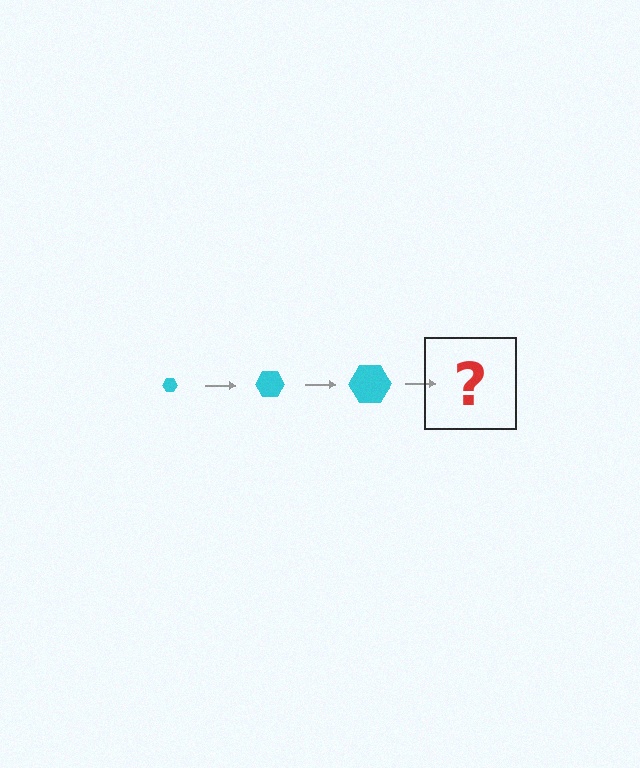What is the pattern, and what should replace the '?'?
The pattern is that the hexagon gets progressively larger each step. The '?' should be a cyan hexagon, larger than the previous one.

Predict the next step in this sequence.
The next step is a cyan hexagon, larger than the previous one.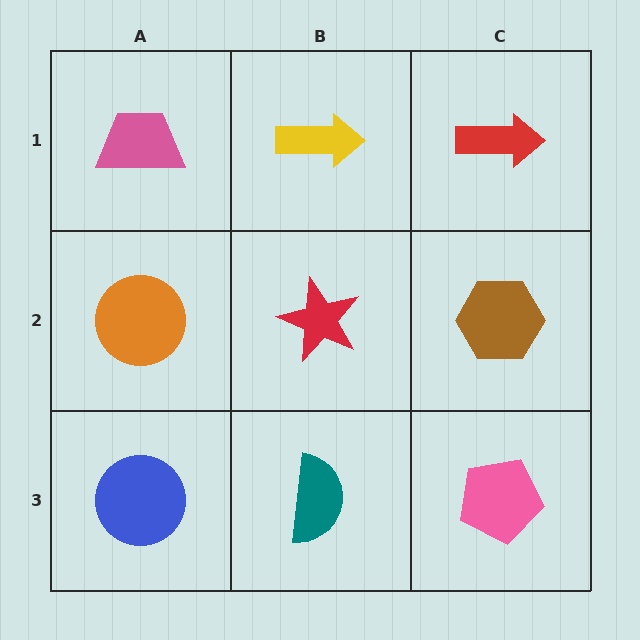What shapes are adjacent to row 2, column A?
A pink trapezoid (row 1, column A), a blue circle (row 3, column A), a red star (row 2, column B).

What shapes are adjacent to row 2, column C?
A red arrow (row 1, column C), a pink pentagon (row 3, column C), a red star (row 2, column B).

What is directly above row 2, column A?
A pink trapezoid.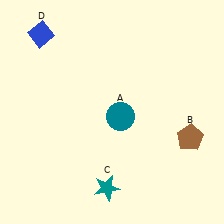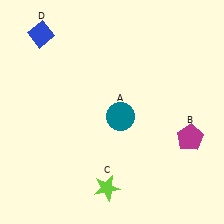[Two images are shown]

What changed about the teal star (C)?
In Image 1, C is teal. In Image 2, it changed to lime.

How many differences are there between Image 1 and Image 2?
There are 2 differences between the two images.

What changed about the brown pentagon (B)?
In Image 1, B is brown. In Image 2, it changed to magenta.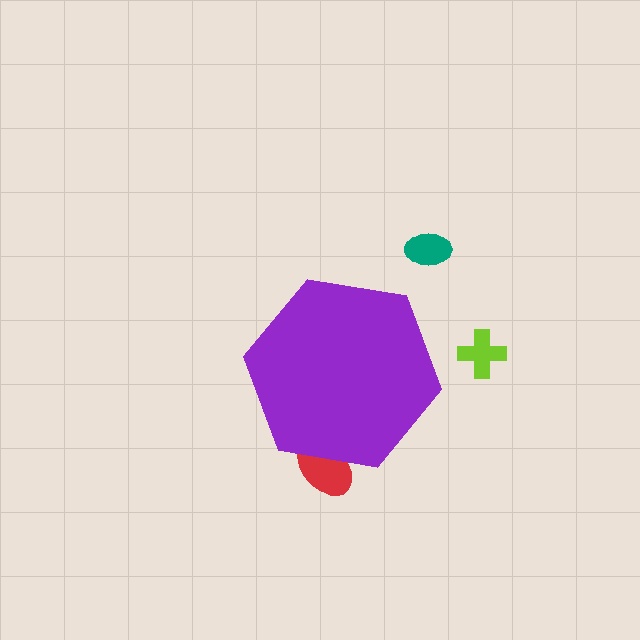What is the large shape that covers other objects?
A purple hexagon.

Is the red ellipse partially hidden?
Yes, the red ellipse is partially hidden behind the purple hexagon.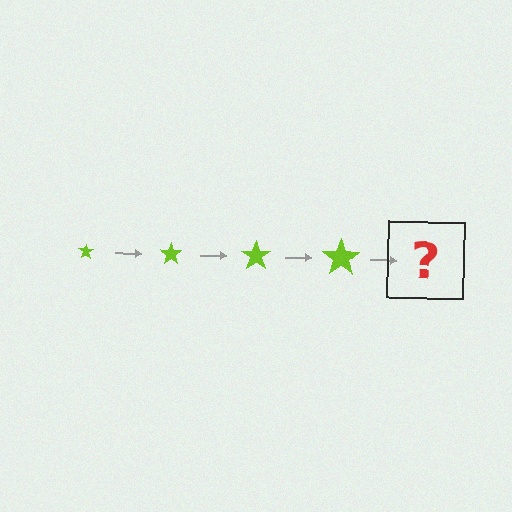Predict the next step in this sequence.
The next step is a lime star, larger than the previous one.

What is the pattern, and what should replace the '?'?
The pattern is that the star gets progressively larger each step. The '?' should be a lime star, larger than the previous one.